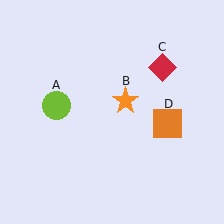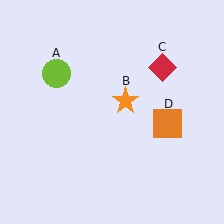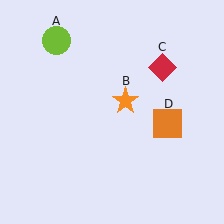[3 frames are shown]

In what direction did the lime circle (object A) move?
The lime circle (object A) moved up.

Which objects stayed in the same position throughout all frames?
Orange star (object B) and red diamond (object C) and orange square (object D) remained stationary.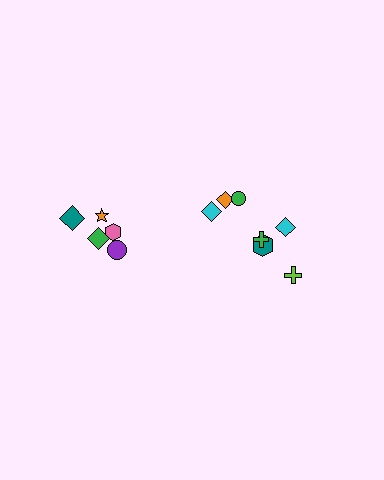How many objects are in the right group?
There are 7 objects.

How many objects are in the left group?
There are 5 objects.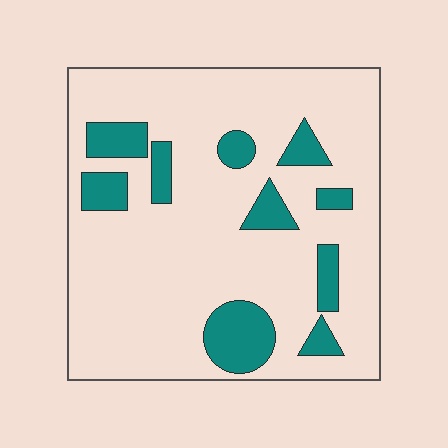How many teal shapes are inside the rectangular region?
10.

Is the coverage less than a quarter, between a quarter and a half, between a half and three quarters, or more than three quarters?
Less than a quarter.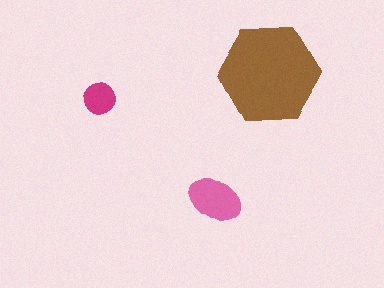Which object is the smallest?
The magenta circle.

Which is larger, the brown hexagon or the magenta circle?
The brown hexagon.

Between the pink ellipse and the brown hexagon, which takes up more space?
The brown hexagon.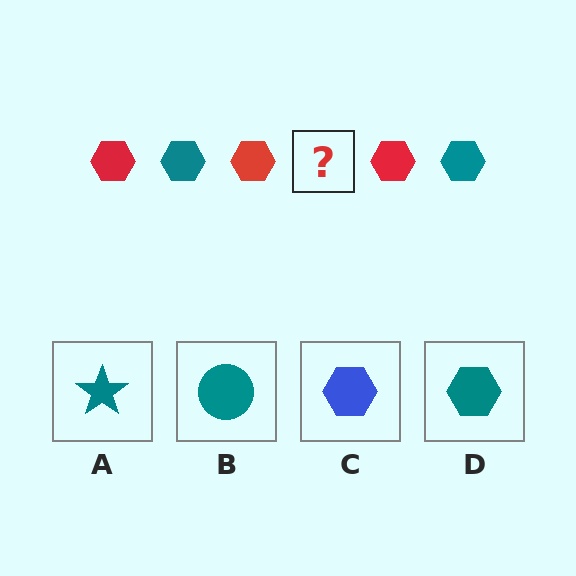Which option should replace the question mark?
Option D.